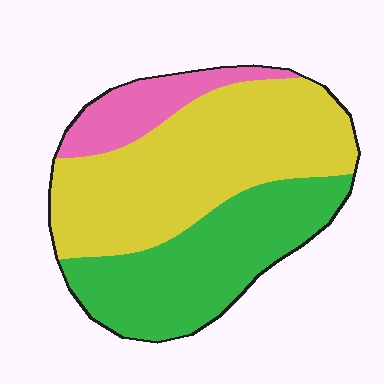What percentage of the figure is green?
Green takes up about three eighths (3/8) of the figure.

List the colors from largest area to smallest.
From largest to smallest: yellow, green, pink.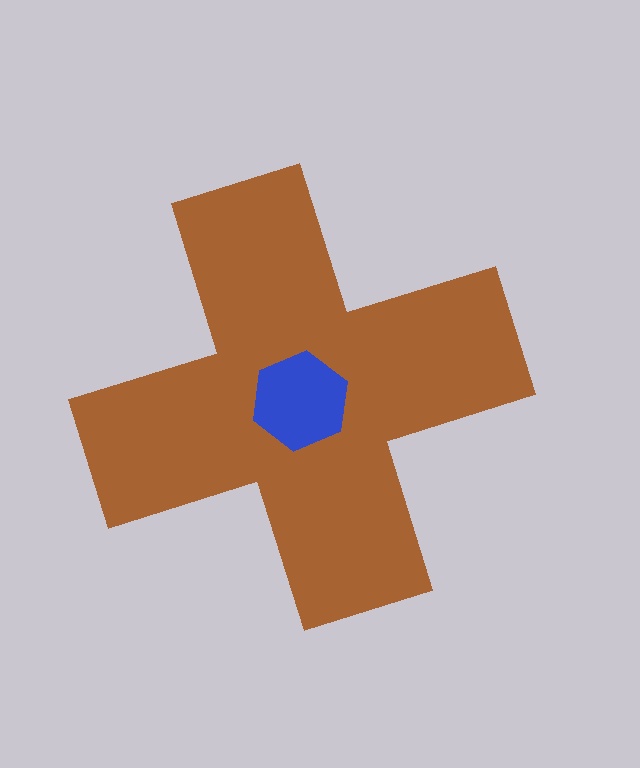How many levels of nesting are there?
2.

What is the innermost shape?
The blue hexagon.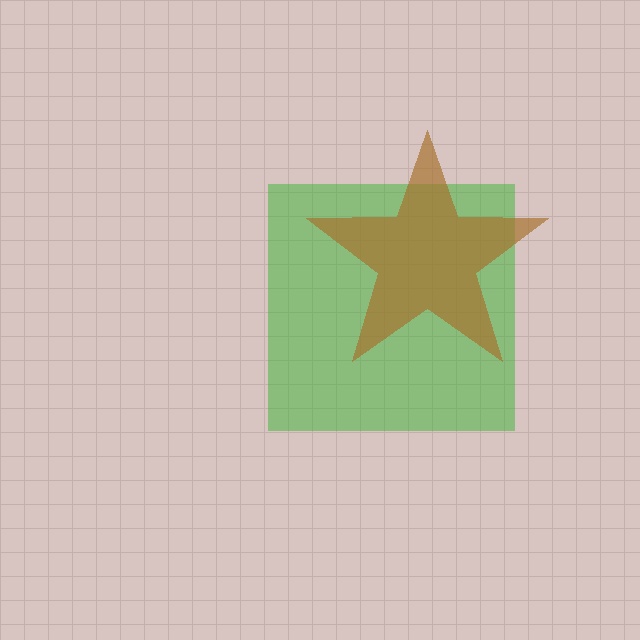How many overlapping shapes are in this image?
There are 2 overlapping shapes in the image.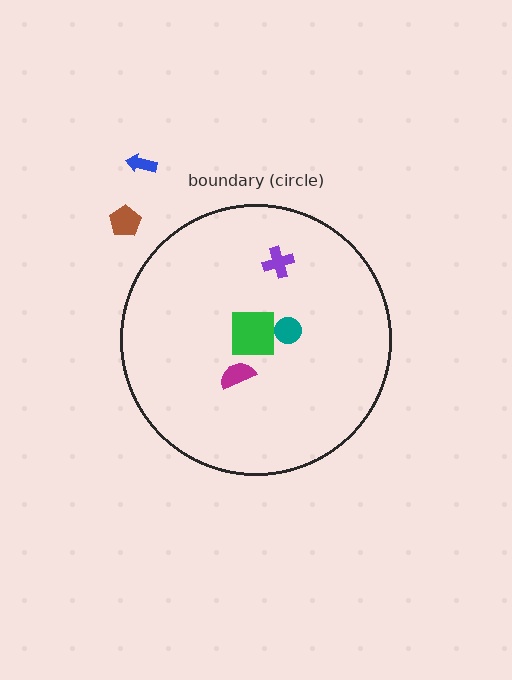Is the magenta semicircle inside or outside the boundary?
Inside.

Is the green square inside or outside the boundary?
Inside.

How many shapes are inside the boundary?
4 inside, 2 outside.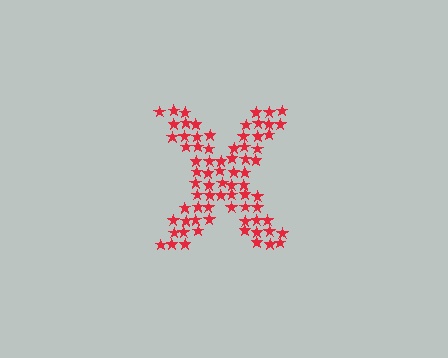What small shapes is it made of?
It is made of small stars.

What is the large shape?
The large shape is the letter X.